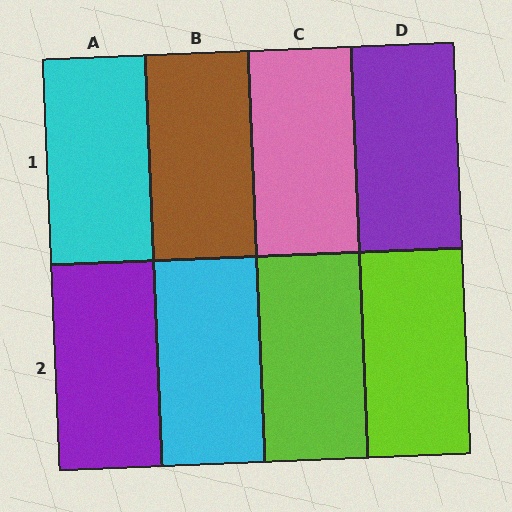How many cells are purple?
2 cells are purple.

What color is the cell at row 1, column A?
Cyan.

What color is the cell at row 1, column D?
Purple.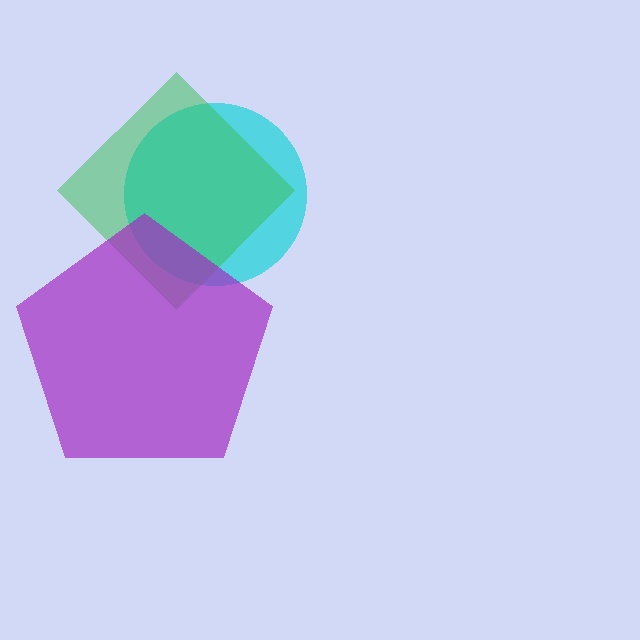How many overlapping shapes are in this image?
There are 3 overlapping shapes in the image.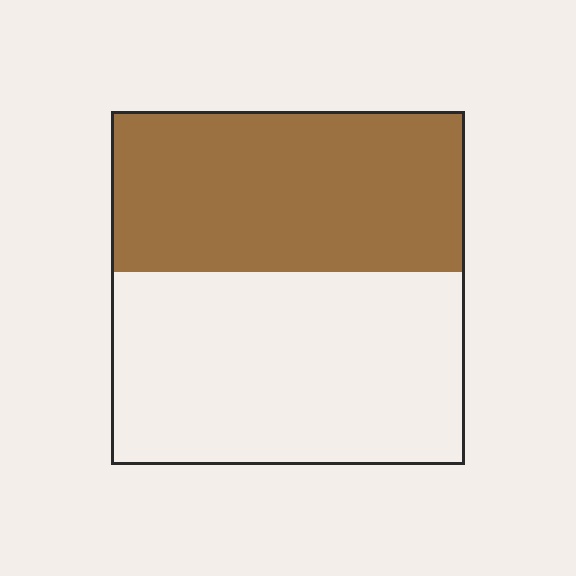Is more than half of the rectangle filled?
No.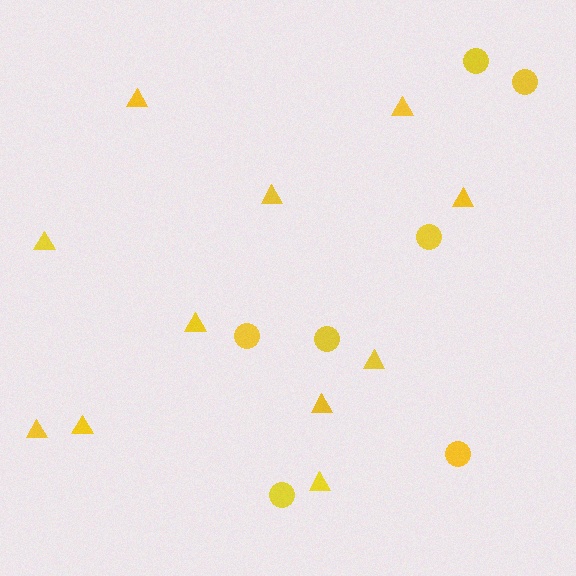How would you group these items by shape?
There are 2 groups: one group of triangles (11) and one group of circles (7).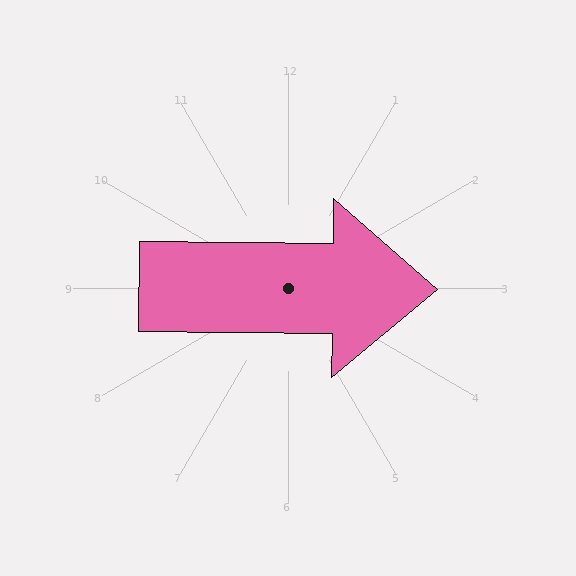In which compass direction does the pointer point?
East.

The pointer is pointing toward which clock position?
Roughly 3 o'clock.